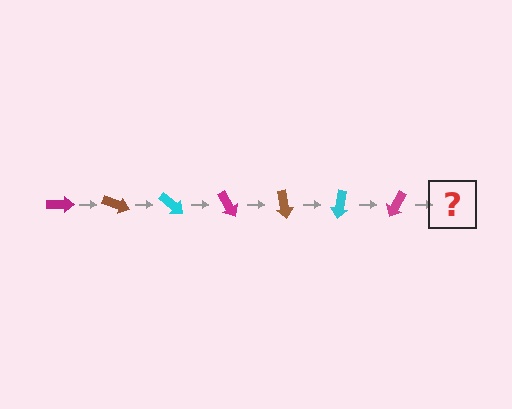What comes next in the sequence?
The next element should be a brown arrow, rotated 140 degrees from the start.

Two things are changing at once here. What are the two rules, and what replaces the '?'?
The two rules are that it rotates 20 degrees each step and the color cycles through magenta, brown, and cyan. The '?' should be a brown arrow, rotated 140 degrees from the start.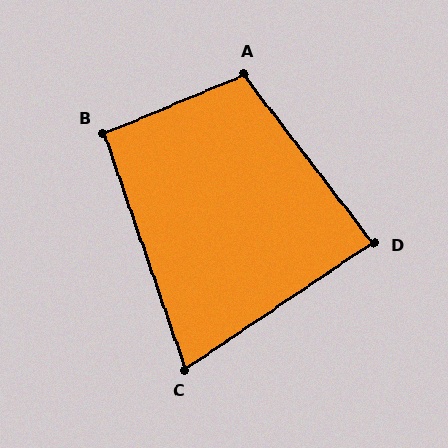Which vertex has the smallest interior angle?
C, at approximately 75 degrees.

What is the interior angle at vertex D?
Approximately 86 degrees (approximately right).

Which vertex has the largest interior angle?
A, at approximately 105 degrees.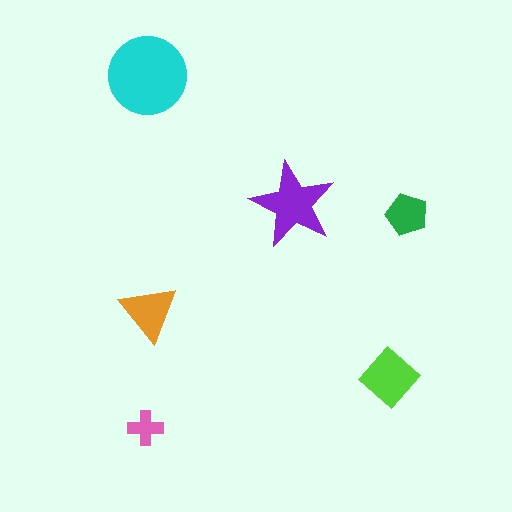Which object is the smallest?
The pink cross.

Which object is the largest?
The cyan circle.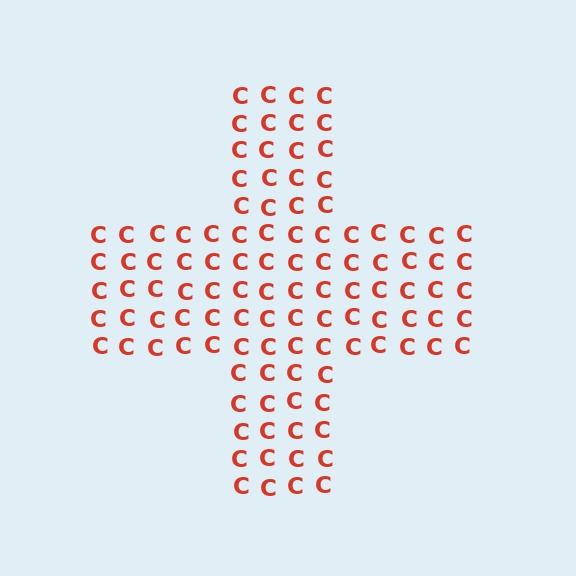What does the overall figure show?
The overall figure shows a cross.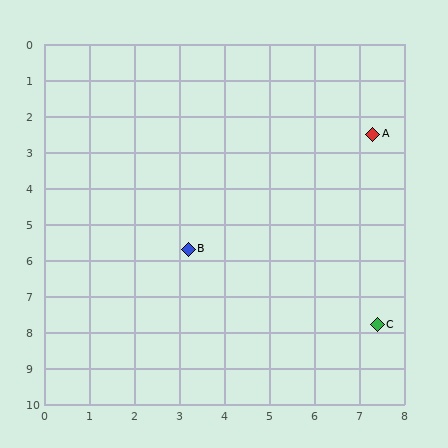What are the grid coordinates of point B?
Point B is at approximately (3.2, 5.7).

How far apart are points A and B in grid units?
Points A and B are about 5.2 grid units apart.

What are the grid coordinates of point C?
Point C is at approximately (7.4, 7.8).